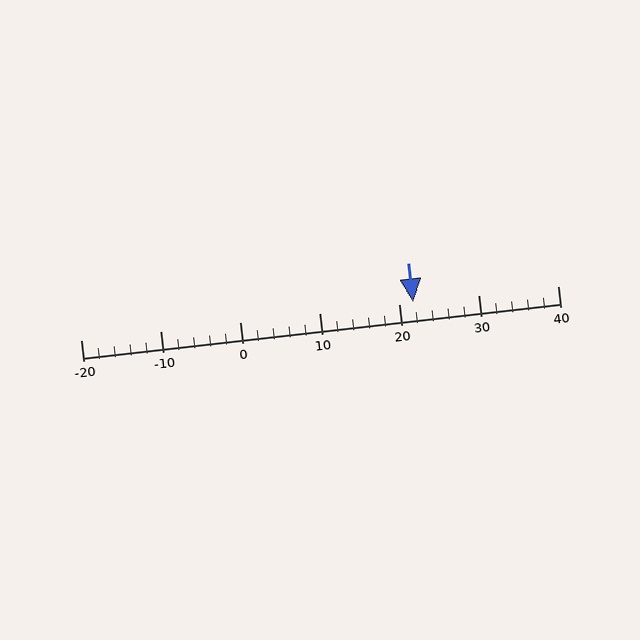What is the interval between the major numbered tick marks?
The major tick marks are spaced 10 units apart.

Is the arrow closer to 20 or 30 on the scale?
The arrow is closer to 20.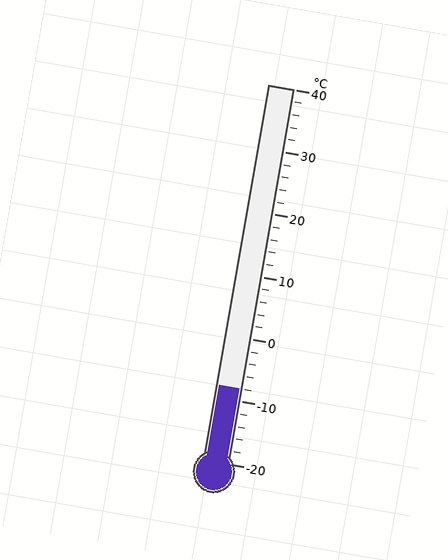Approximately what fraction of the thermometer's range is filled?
The thermometer is filled to approximately 20% of its range.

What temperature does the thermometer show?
The thermometer shows approximately -8°C.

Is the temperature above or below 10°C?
The temperature is below 10°C.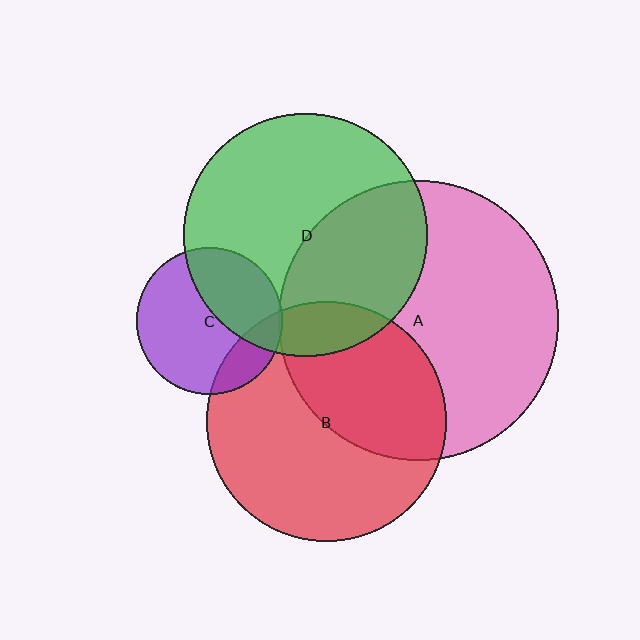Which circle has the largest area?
Circle A (pink).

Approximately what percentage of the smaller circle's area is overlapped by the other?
Approximately 15%.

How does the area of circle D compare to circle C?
Approximately 2.8 times.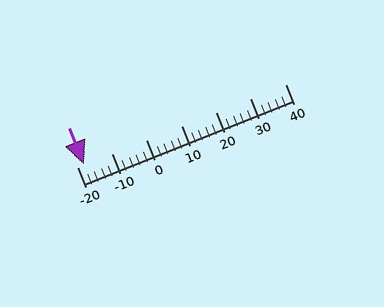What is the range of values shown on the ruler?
The ruler shows values from -20 to 40.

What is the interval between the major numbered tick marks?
The major tick marks are spaced 10 units apart.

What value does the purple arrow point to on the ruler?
The purple arrow points to approximately -18.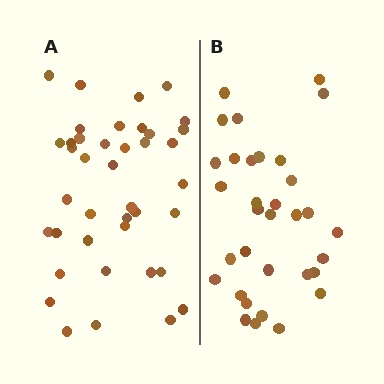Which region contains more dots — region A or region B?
Region A (the left region) has more dots.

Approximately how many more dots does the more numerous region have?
Region A has roughly 8 or so more dots than region B.